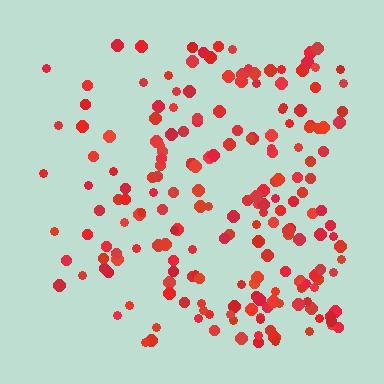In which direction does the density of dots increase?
From left to right, with the right side densest.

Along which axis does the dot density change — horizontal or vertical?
Horizontal.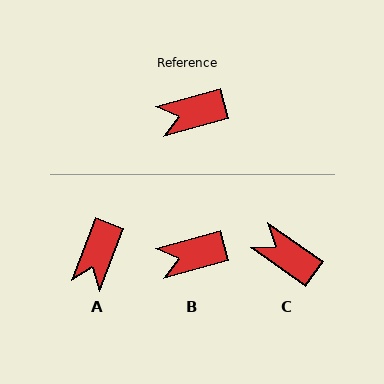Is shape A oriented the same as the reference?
No, it is off by about 54 degrees.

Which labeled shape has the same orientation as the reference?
B.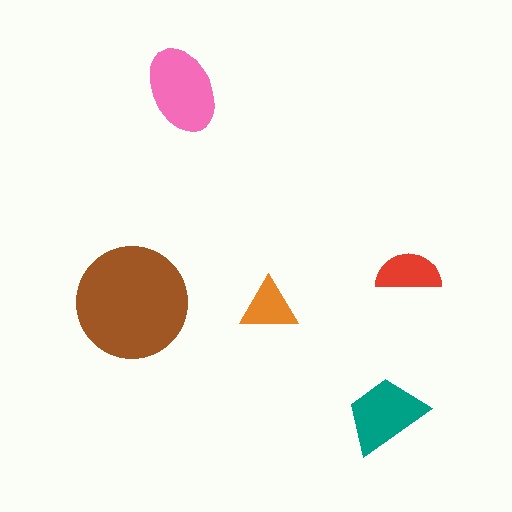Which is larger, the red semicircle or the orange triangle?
The red semicircle.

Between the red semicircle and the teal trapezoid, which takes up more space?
The teal trapezoid.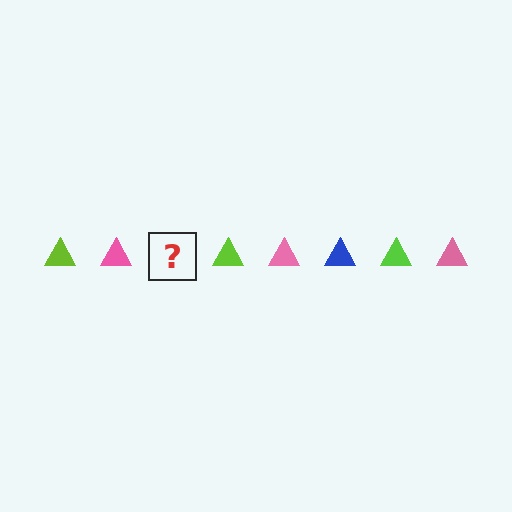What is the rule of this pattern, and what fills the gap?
The rule is that the pattern cycles through lime, pink, blue triangles. The gap should be filled with a blue triangle.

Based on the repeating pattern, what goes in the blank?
The blank should be a blue triangle.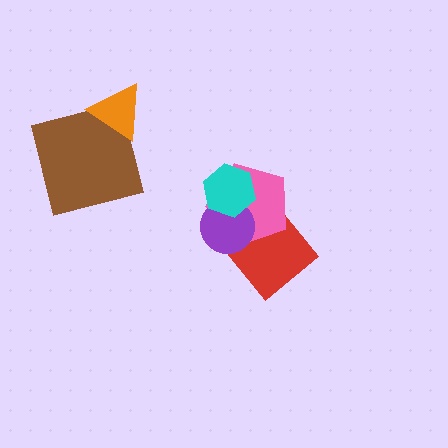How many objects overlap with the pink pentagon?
3 objects overlap with the pink pentagon.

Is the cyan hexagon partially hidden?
No, no other shape covers it.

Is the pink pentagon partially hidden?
Yes, it is partially covered by another shape.